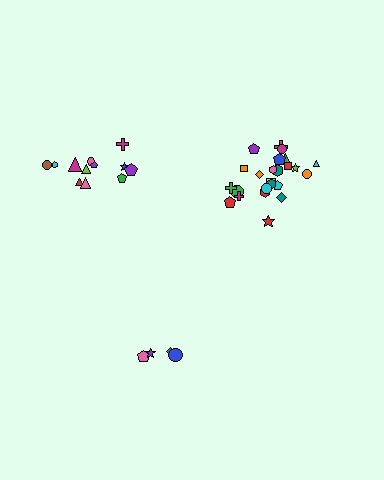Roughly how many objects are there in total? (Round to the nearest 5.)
Roughly 40 objects in total.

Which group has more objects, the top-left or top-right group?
The top-right group.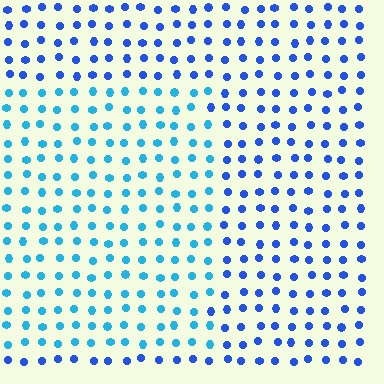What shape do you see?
I see a rectangle.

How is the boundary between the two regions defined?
The boundary is defined purely by a slight shift in hue (about 31 degrees). Spacing, size, and orientation are identical on both sides.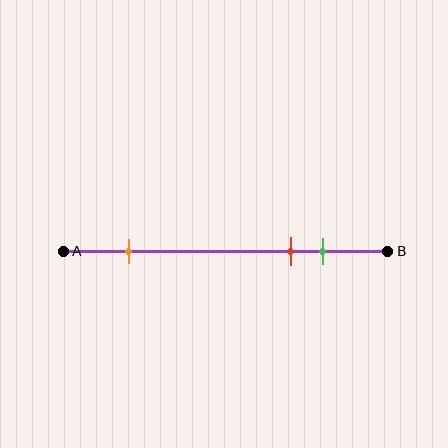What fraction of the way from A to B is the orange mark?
The orange mark is approximately 20% (0.2) of the way from A to B.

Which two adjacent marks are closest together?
The red and green marks are the closest adjacent pair.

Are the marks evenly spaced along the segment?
No, the marks are not evenly spaced.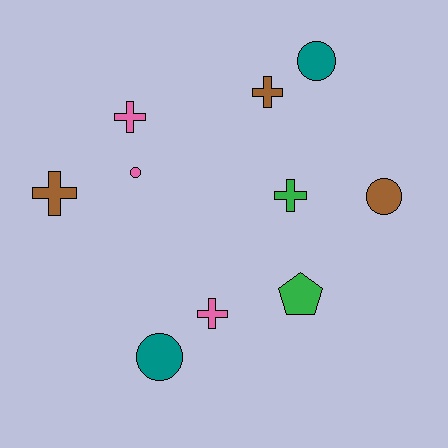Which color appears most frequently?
Brown, with 3 objects.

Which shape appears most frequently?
Cross, with 5 objects.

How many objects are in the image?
There are 10 objects.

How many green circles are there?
There are no green circles.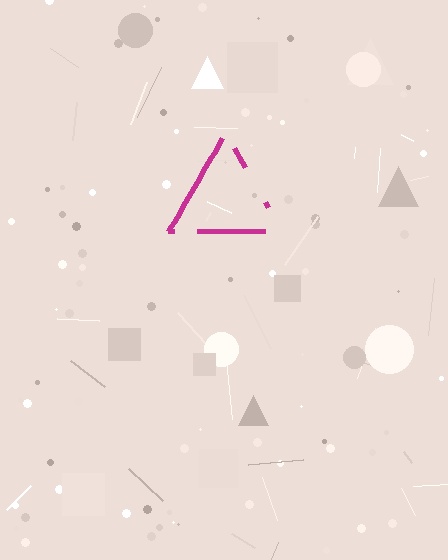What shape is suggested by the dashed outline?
The dashed outline suggests a triangle.